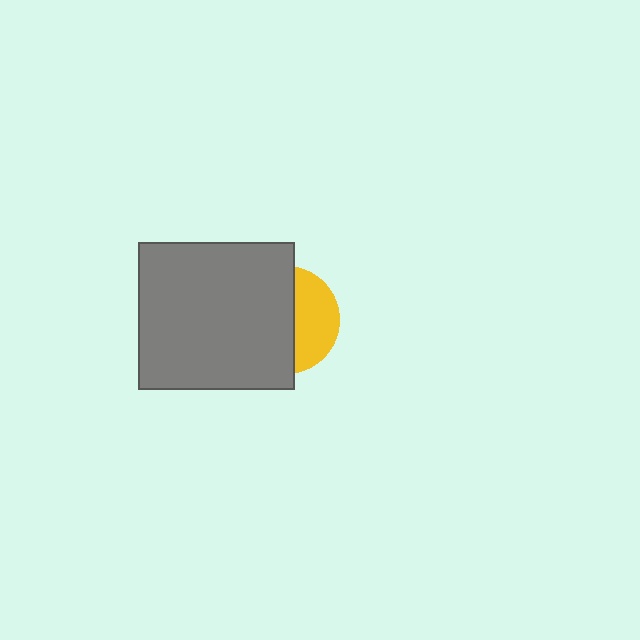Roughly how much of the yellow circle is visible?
A small part of it is visible (roughly 39%).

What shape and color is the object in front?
The object in front is a gray rectangle.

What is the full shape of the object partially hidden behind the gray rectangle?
The partially hidden object is a yellow circle.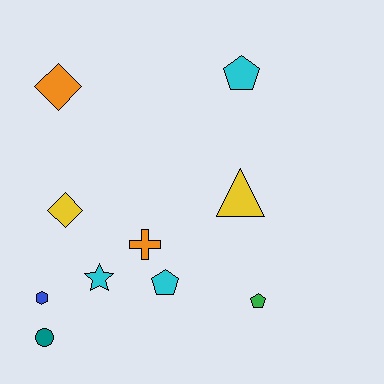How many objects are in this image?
There are 10 objects.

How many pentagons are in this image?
There are 3 pentagons.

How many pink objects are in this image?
There are no pink objects.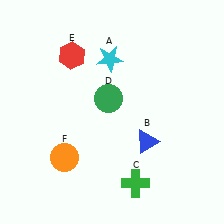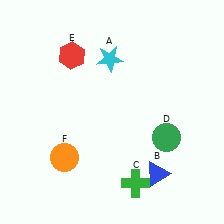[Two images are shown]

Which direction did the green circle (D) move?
The green circle (D) moved right.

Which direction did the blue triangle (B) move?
The blue triangle (B) moved down.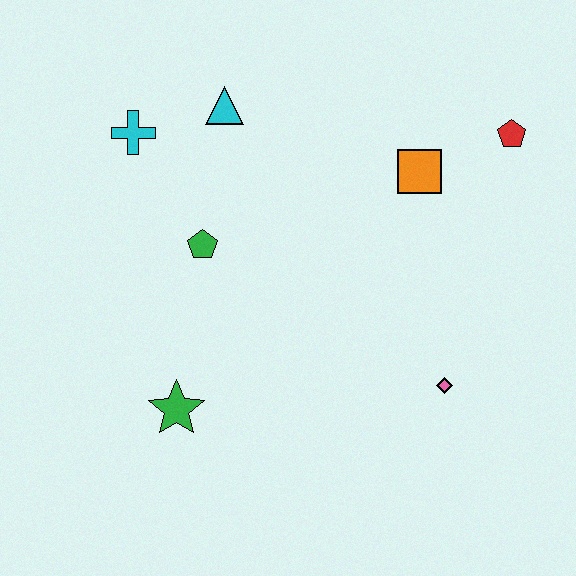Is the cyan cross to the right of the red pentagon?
No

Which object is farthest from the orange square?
The green star is farthest from the orange square.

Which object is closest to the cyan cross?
The cyan triangle is closest to the cyan cross.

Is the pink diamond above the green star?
Yes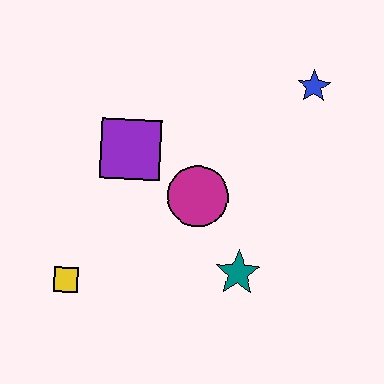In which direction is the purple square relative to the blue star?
The purple square is to the left of the blue star.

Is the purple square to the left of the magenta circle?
Yes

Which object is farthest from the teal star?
The blue star is farthest from the teal star.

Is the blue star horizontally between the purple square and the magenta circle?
No